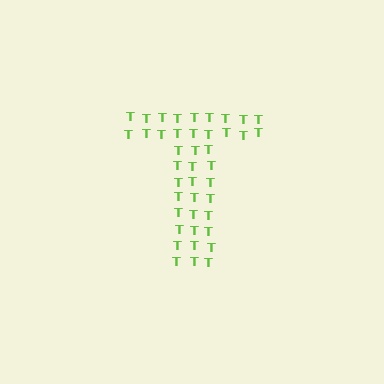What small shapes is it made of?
It is made of small letter T's.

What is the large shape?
The large shape is the letter T.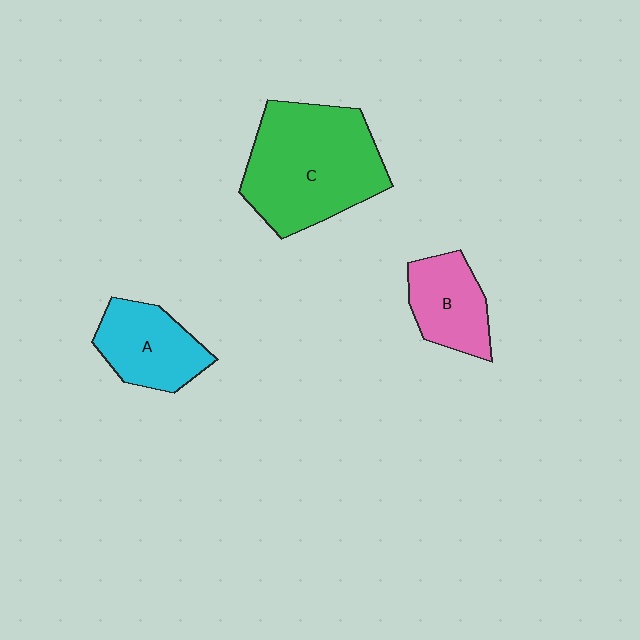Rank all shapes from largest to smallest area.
From largest to smallest: C (green), A (cyan), B (pink).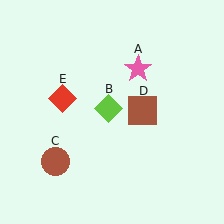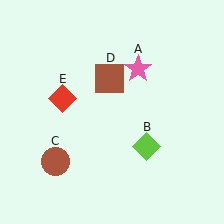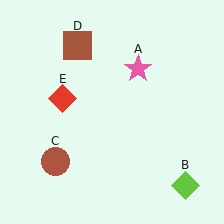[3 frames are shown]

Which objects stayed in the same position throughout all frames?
Pink star (object A) and brown circle (object C) and red diamond (object E) remained stationary.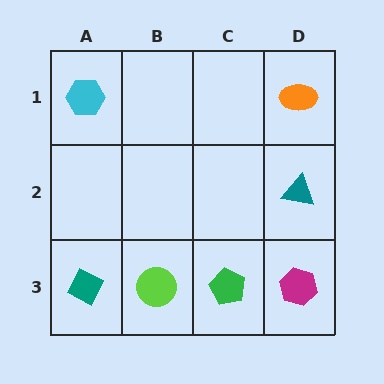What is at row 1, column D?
An orange ellipse.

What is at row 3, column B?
A lime circle.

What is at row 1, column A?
A cyan hexagon.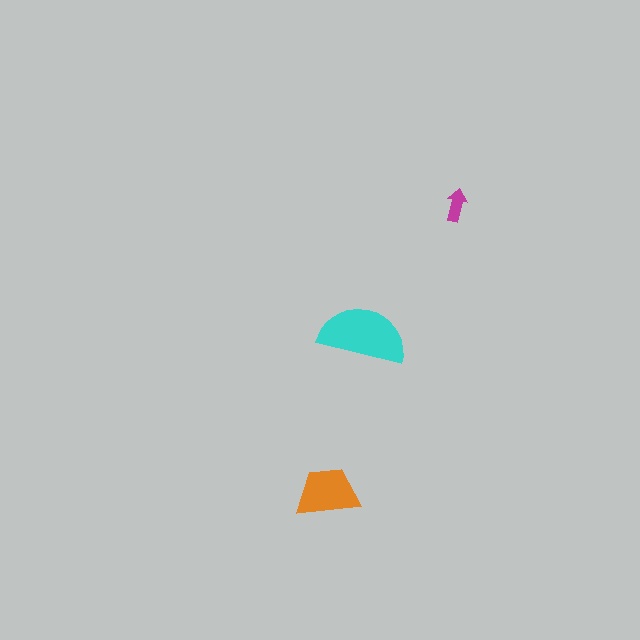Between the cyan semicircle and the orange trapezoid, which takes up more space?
The cyan semicircle.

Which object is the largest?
The cyan semicircle.